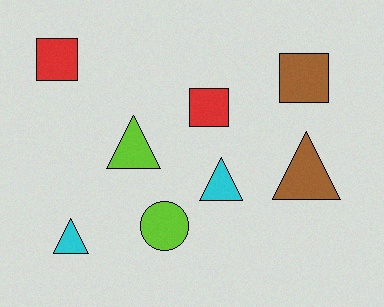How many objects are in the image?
There are 8 objects.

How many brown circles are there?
There are no brown circles.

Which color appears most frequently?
Cyan, with 2 objects.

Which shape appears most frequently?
Triangle, with 4 objects.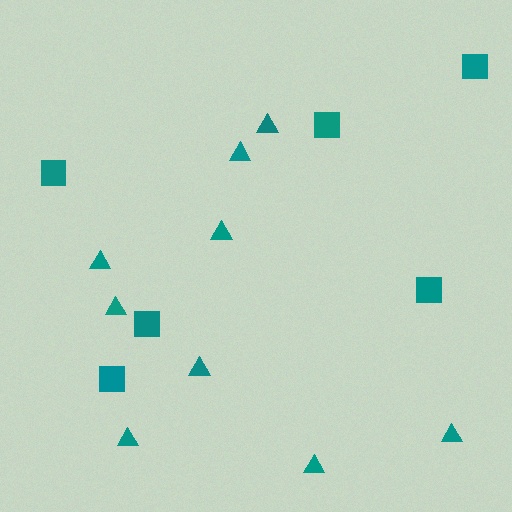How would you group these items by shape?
There are 2 groups: one group of triangles (9) and one group of squares (6).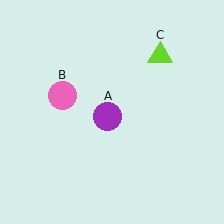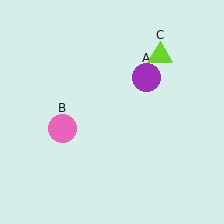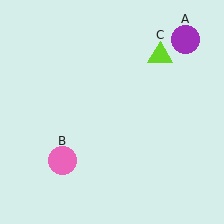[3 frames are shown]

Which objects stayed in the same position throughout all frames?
Lime triangle (object C) remained stationary.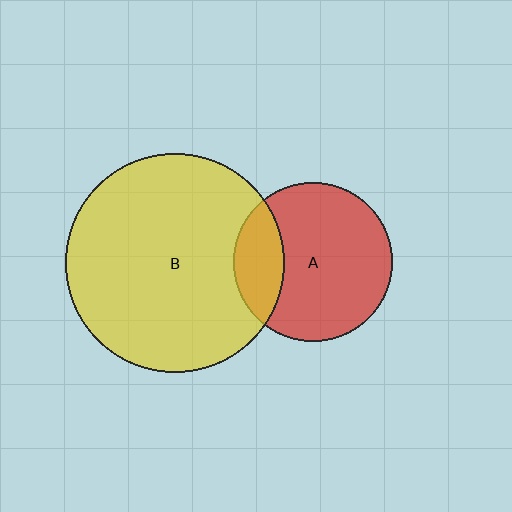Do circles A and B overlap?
Yes.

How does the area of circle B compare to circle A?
Approximately 1.9 times.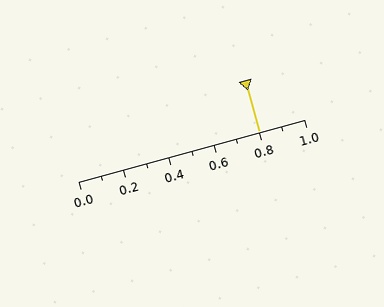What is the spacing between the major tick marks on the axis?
The major ticks are spaced 0.2 apart.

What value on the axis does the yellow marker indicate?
The marker indicates approximately 0.8.